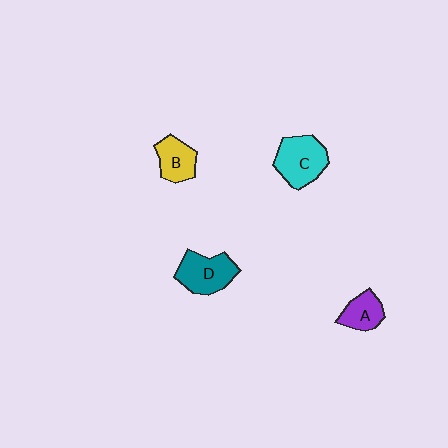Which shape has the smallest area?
Shape A (purple).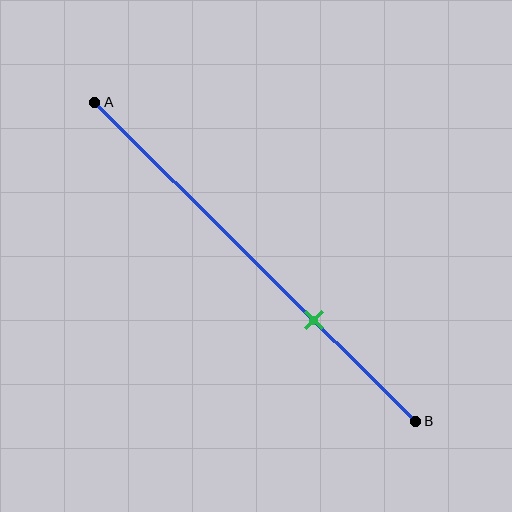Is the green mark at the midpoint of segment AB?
No, the mark is at about 70% from A, not at the 50% midpoint.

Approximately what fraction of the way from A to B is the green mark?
The green mark is approximately 70% of the way from A to B.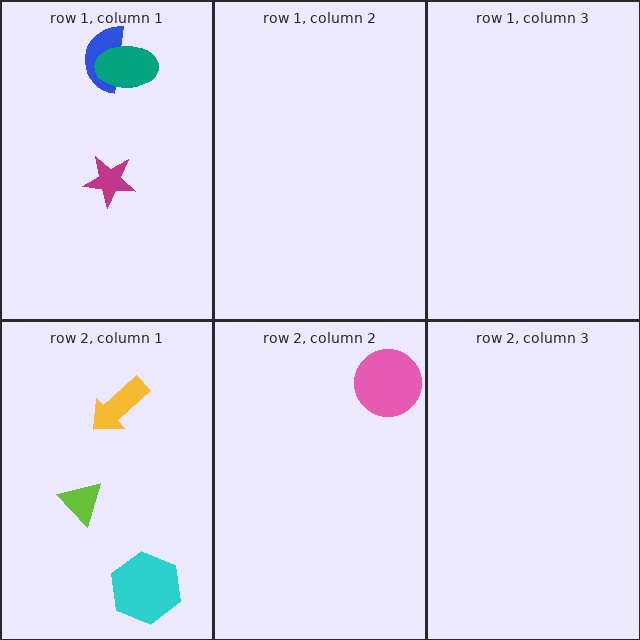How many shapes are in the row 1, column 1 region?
3.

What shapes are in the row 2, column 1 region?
The yellow arrow, the lime triangle, the cyan hexagon.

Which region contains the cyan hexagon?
The row 2, column 1 region.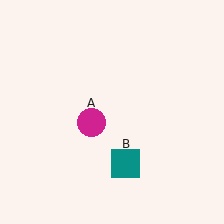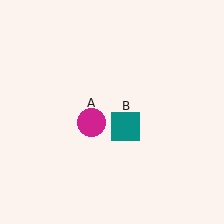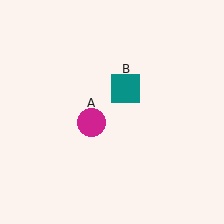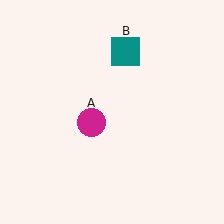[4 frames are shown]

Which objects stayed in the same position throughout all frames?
Magenta circle (object A) remained stationary.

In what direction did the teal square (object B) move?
The teal square (object B) moved up.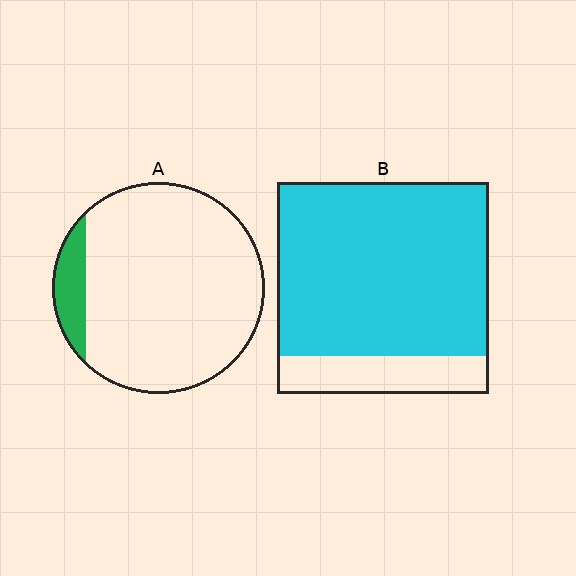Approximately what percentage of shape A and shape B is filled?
A is approximately 10% and B is approximately 80%.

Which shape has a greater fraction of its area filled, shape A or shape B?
Shape B.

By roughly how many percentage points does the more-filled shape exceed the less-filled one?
By roughly 70 percentage points (B over A).